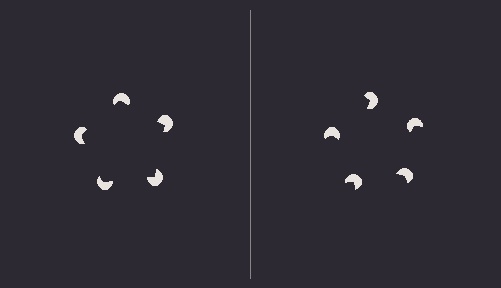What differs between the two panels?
The pac-man discs are positioned identically on both sides; only the wedge orientations differ. On the left they align to a pentagon; on the right they are misaligned.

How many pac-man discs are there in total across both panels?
10 — 5 on each side.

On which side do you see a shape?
An illusory pentagon appears on the left side. On the right side the wedge cuts are rotated, so no coherent shape forms.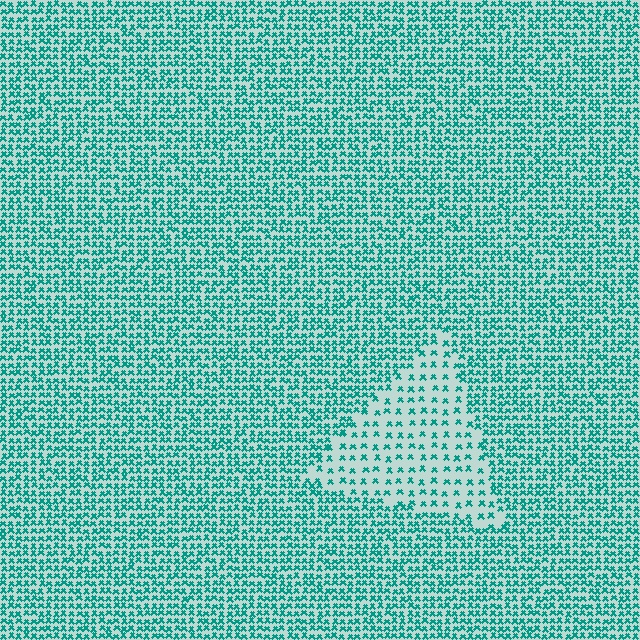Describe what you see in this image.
The image contains small teal elements arranged at two different densities. A triangle-shaped region is visible where the elements are less densely packed than the surrounding area.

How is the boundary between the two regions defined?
The boundary is defined by a change in element density (approximately 2.4x ratio). All elements are the same color, size, and shape.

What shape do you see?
I see a triangle.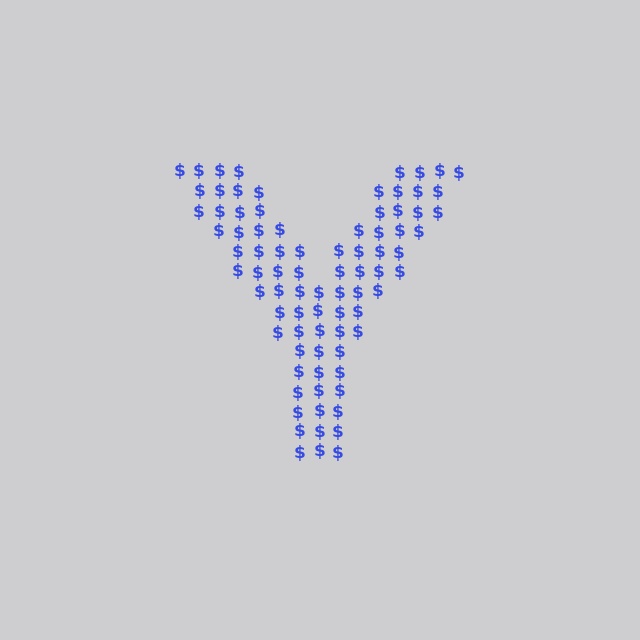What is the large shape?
The large shape is the letter Y.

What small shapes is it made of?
It is made of small dollar signs.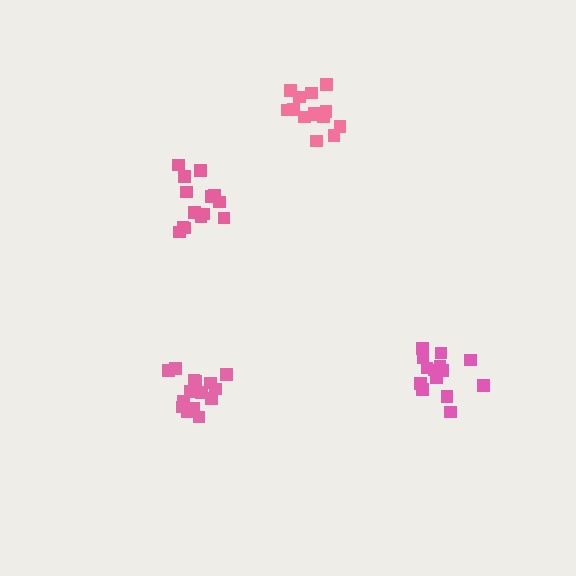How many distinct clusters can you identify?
There are 4 distinct clusters.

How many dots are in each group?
Group 1: 14 dots, Group 2: 15 dots, Group 3: 15 dots, Group 4: 14 dots (58 total).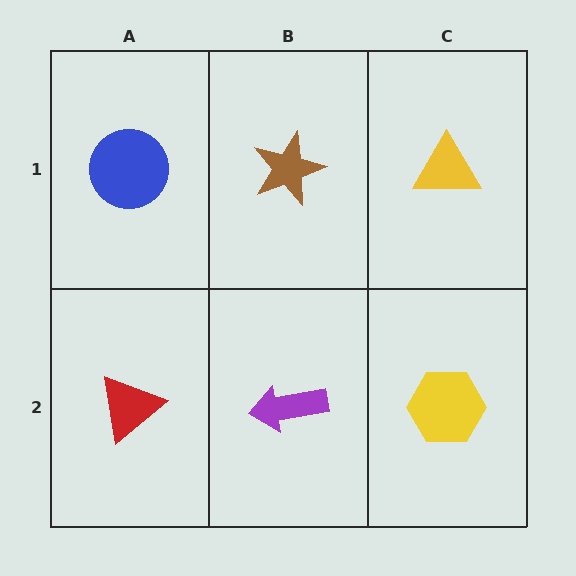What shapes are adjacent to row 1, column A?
A red triangle (row 2, column A), a brown star (row 1, column B).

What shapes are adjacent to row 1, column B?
A purple arrow (row 2, column B), a blue circle (row 1, column A), a yellow triangle (row 1, column C).